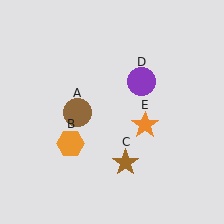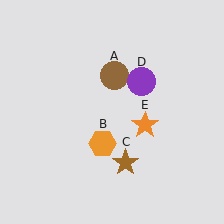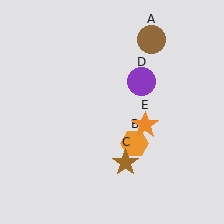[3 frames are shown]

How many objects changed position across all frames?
2 objects changed position: brown circle (object A), orange hexagon (object B).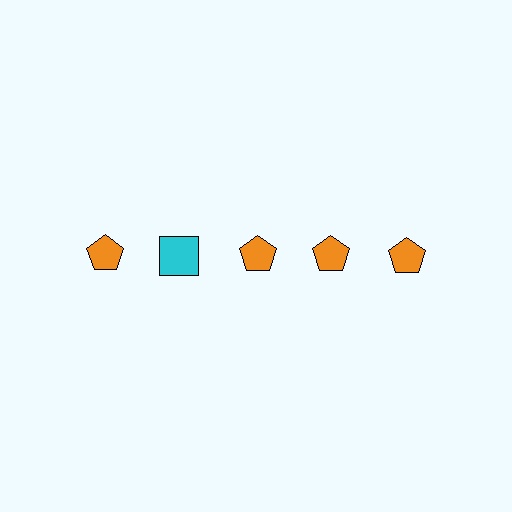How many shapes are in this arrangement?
There are 5 shapes arranged in a grid pattern.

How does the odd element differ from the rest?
It differs in both color (cyan instead of orange) and shape (square instead of pentagon).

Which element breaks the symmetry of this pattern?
The cyan square in the top row, second from left column breaks the symmetry. All other shapes are orange pentagons.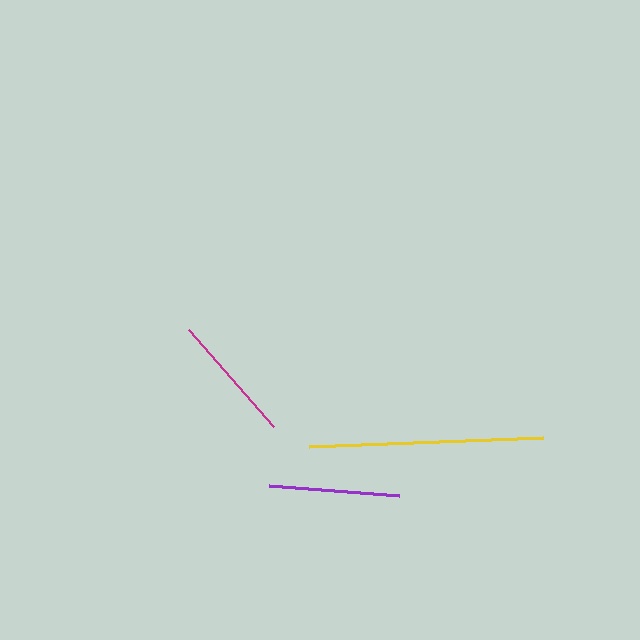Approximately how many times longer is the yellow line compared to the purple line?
The yellow line is approximately 1.8 times the length of the purple line.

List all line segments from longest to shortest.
From longest to shortest: yellow, purple, magenta.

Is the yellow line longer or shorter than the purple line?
The yellow line is longer than the purple line.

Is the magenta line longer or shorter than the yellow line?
The yellow line is longer than the magenta line.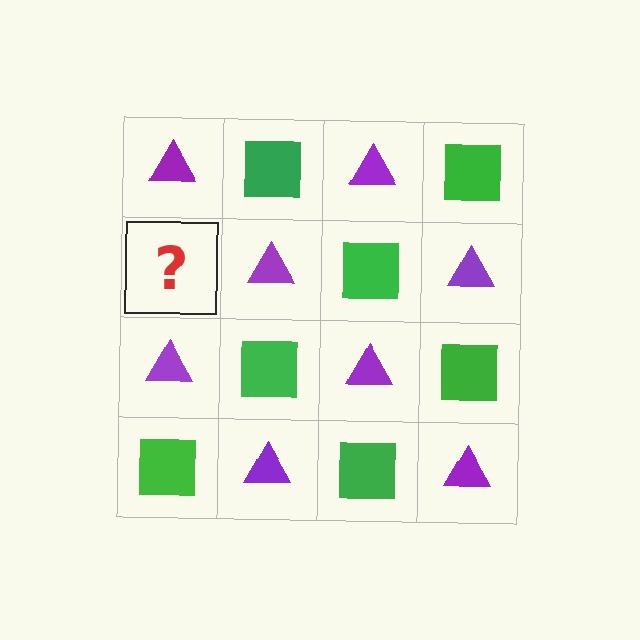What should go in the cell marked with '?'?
The missing cell should contain a green square.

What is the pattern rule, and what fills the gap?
The rule is that it alternates purple triangle and green square in a checkerboard pattern. The gap should be filled with a green square.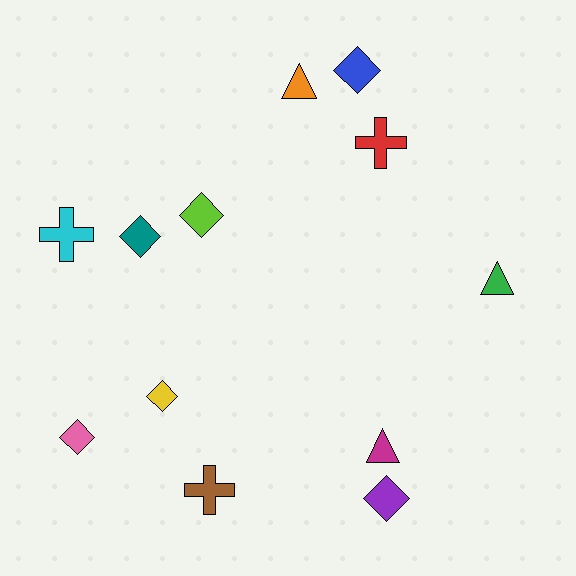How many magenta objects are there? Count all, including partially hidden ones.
There is 1 magenta object.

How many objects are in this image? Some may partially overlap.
There are 12 objects.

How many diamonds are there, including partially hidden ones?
There are 6 diamonds.